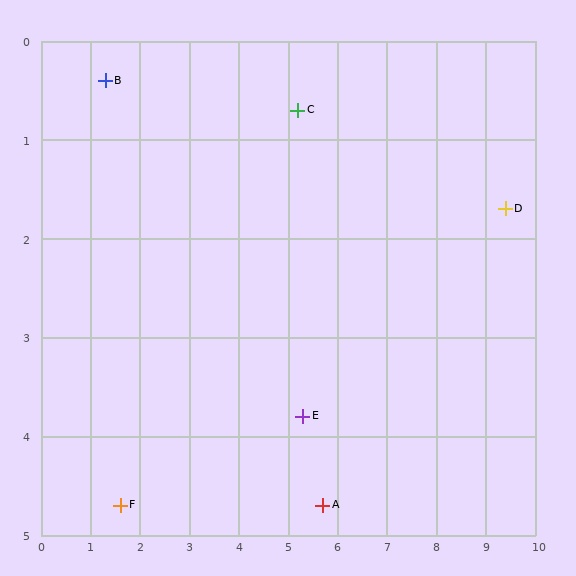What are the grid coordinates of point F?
Point F is at approximately (1.6, 4.7).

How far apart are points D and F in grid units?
Points D and F are about 8.4 grid units apart.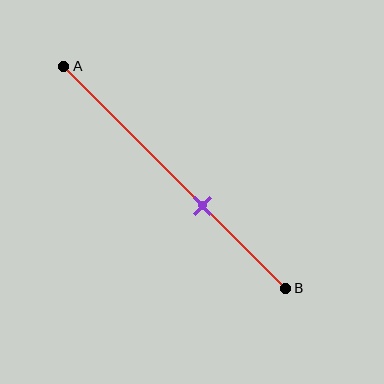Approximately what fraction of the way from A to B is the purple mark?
The purple mark is approximately 65% of the way from A to B.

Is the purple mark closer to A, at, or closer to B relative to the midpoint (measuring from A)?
The purple mark is closer to point B than the midpoint of segment AB.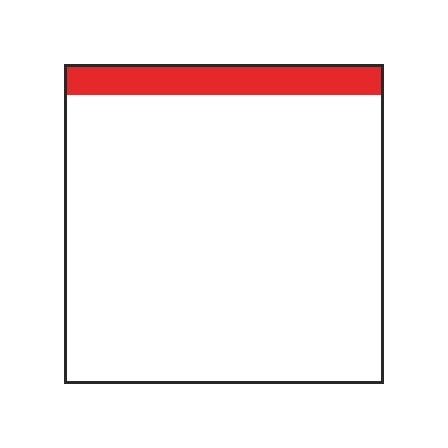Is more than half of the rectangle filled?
No.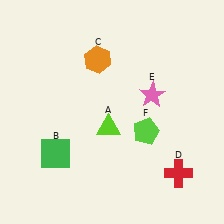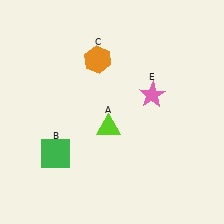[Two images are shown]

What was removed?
The lime pentagon (F), the red cross (D) were removed in Image 2.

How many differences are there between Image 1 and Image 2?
There are 2 differences between the two images.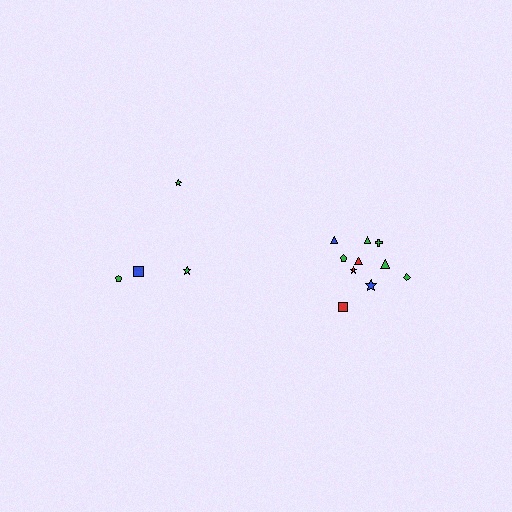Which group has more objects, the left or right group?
The right group.